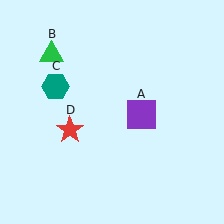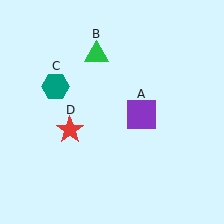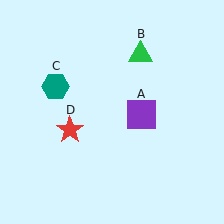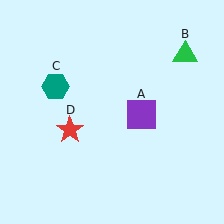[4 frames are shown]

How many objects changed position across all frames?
1 object changed position: green triangle (object B).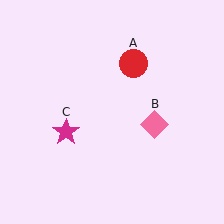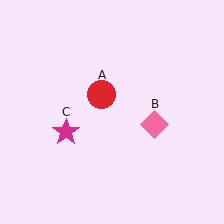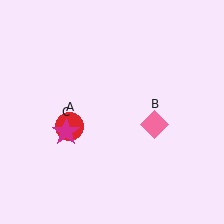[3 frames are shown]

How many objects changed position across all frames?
1 object changed position: red circle (object A).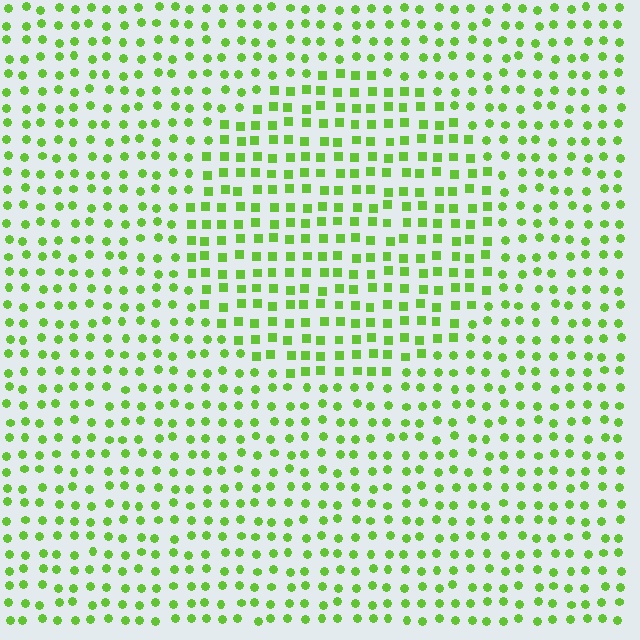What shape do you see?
I see a circle.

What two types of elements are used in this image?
The image uses squares inside the circle region and circles outside it.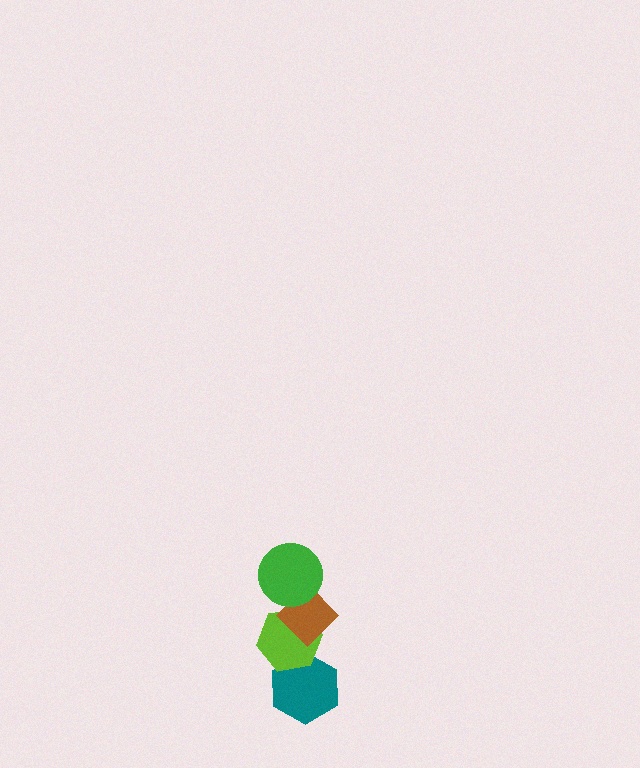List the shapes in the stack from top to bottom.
From top to bottom: the green circle, the brown diamond, the lime hexagon, the teal hexagon.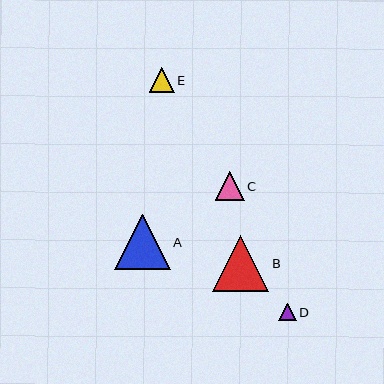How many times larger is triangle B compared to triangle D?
Triangle B is approximately 3.2 times the size of triangle D.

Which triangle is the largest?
Triangle B is the largest with a size of approximately 56 pixels.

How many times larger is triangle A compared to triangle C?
Triangle A is approximately 1.9 times the size of triangle C.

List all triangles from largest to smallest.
From largest to smallest: B, A, C, E, D.